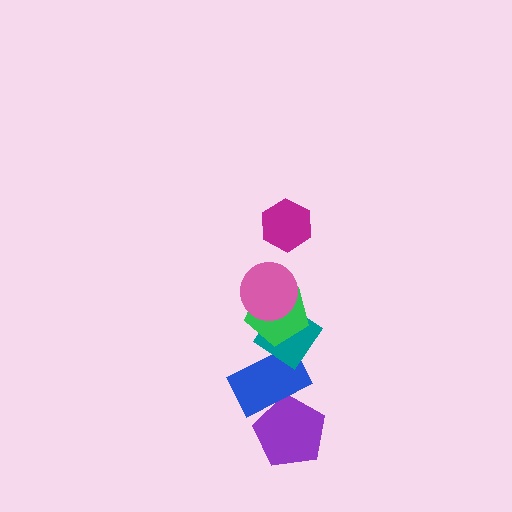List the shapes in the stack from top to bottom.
From top to bottom: the magenta hexagon, the pink circle, the green pentagon, the teal diamond, the blue rectangle, the purple pentagon.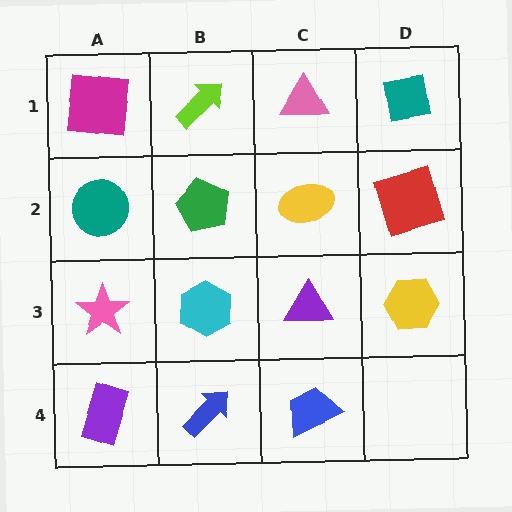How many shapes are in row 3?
4 shapes.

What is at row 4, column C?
A blue trapezoid.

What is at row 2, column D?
A red square.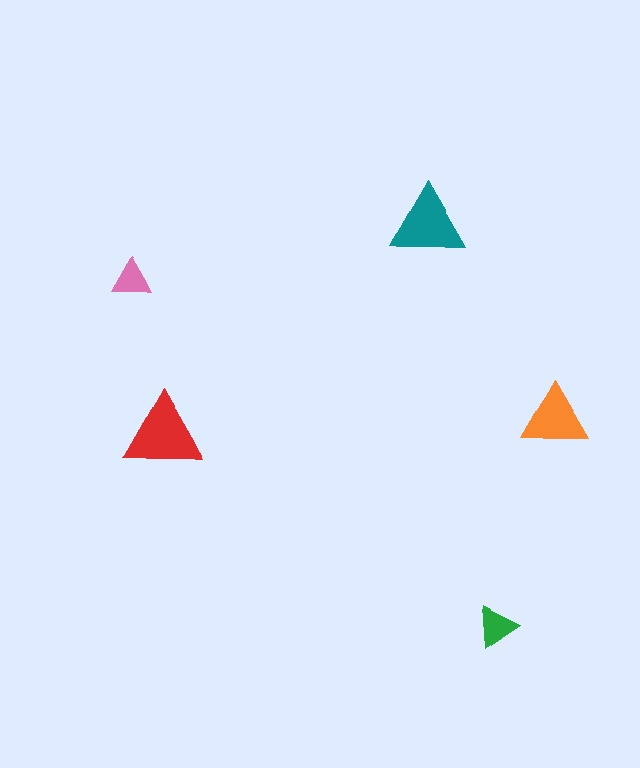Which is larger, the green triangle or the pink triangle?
The green one.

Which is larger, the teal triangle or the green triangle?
The teal one.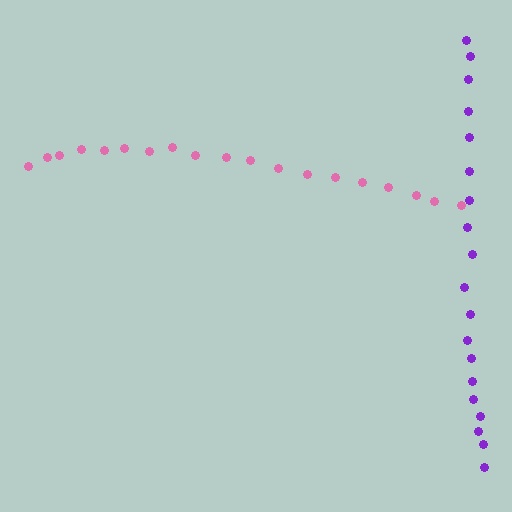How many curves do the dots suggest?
There are 2 distinct paths.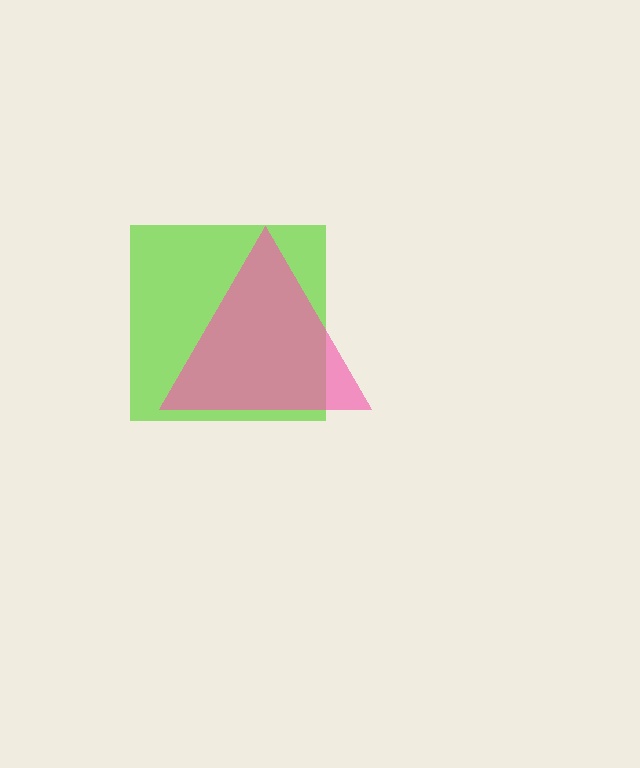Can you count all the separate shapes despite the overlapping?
Yes, there are 2 separate shapes.